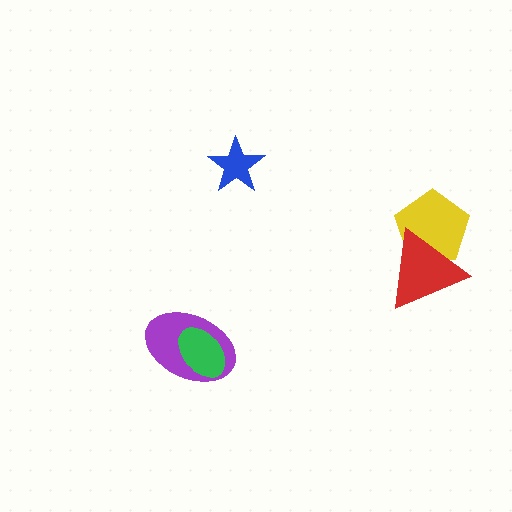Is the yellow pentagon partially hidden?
Yes, it is partially covered by another shape.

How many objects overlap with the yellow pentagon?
1 object overlaps with the yellow pentagon.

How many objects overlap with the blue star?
0 objects overlap with the blue star.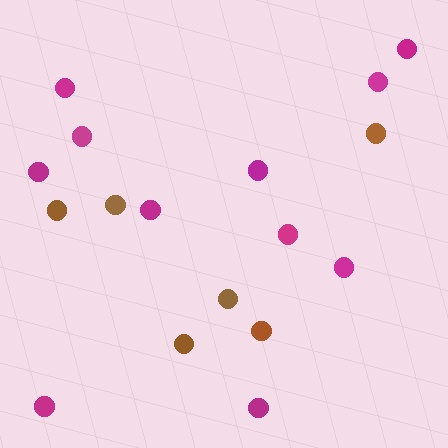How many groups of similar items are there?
There are 2 groups: one group of magenta circles (11) and one group of brown circles (6).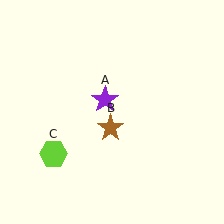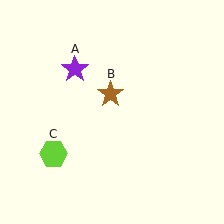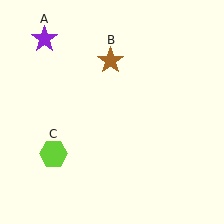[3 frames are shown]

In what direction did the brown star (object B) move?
The brown star (object B) moved up.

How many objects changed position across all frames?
2 objects changed position: purple star (object A), brown star (object B).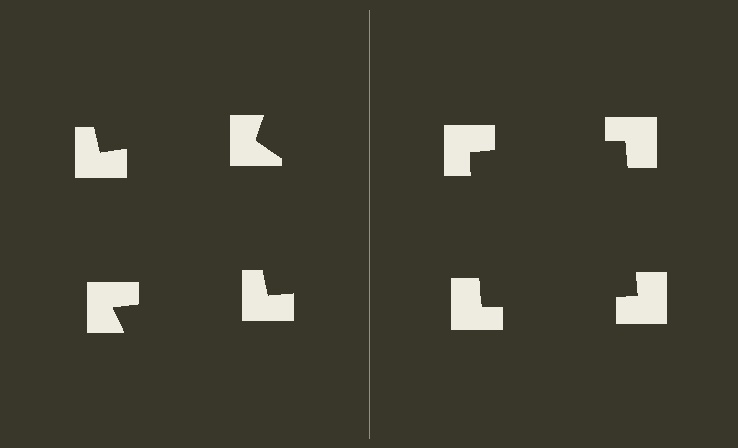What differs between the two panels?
The notched squares are positioned identically on both sides; only the wedge orientations differ. On the right they align to a square; on the left they are misaligned.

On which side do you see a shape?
An illusory square appears on the right side. On the left side the wedge cuts are rotated, so no coherent shape forms.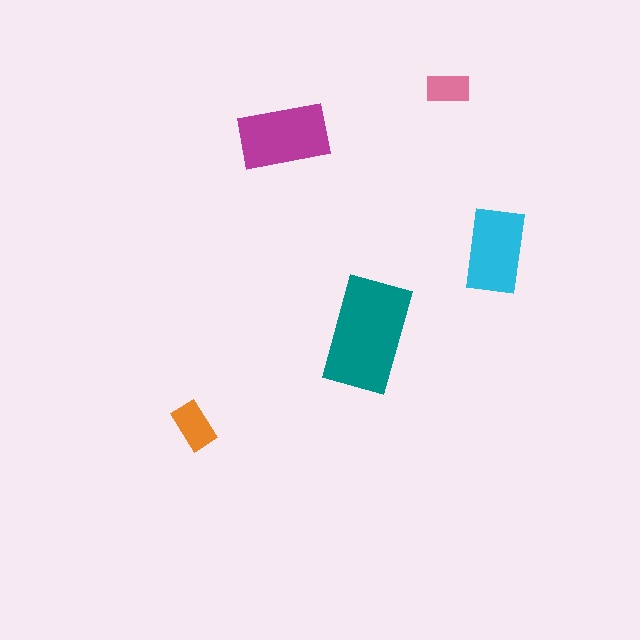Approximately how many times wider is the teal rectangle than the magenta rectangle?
About 1.5 times wider.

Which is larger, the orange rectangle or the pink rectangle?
The orange one.